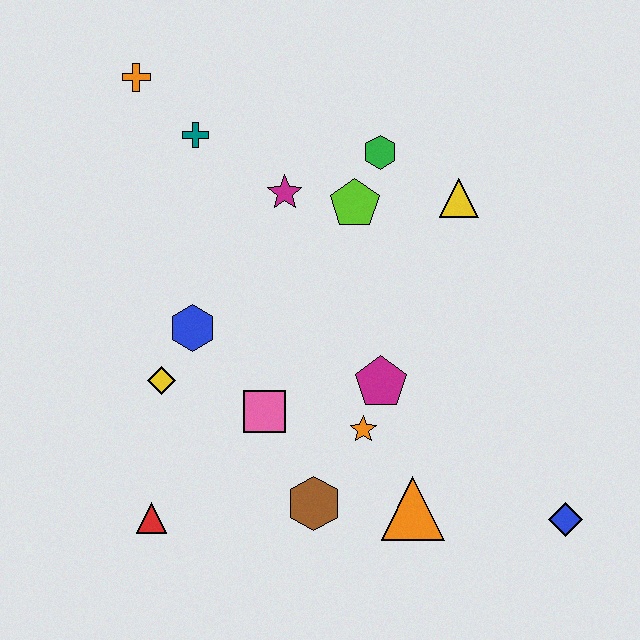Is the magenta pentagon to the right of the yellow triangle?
No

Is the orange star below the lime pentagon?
Yes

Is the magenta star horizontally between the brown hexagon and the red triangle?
Yes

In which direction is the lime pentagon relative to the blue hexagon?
The lime pentagon is to the right of the blue hexagon.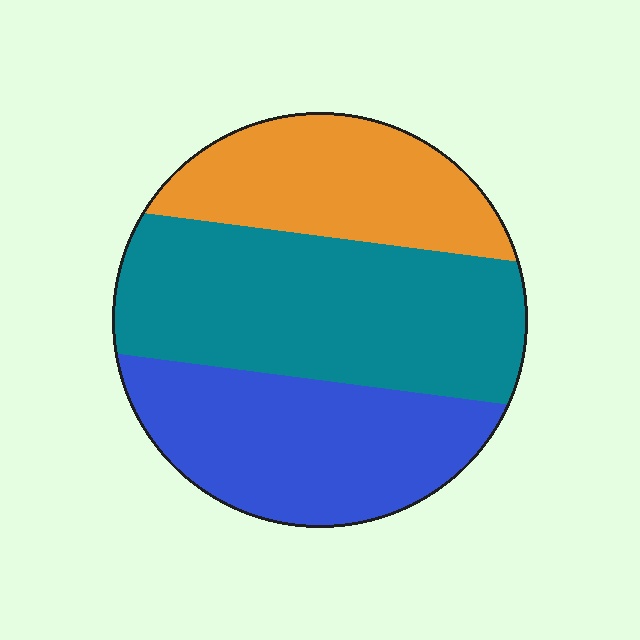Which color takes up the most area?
Teal, at roughly 45%.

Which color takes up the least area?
Orange, at roughly 25%.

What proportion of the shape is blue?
Blue takes up between a quarter and a half of the shape.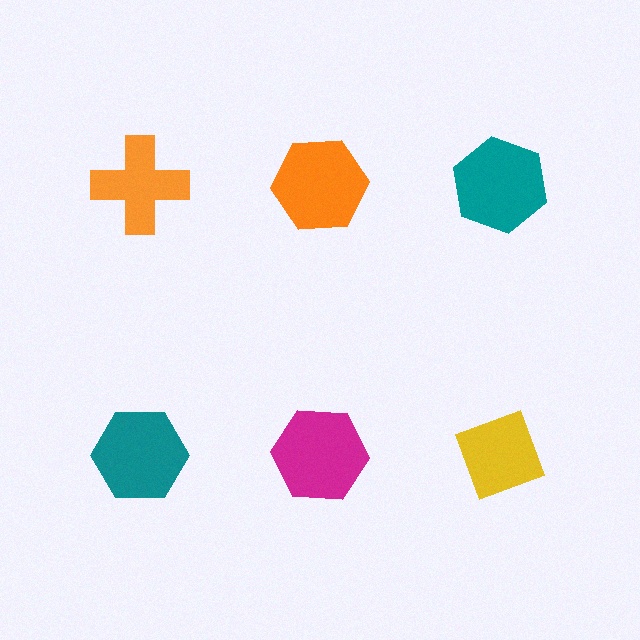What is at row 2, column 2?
A magenta hexagon.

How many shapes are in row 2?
3 shapes.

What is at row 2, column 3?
A yellow diamond.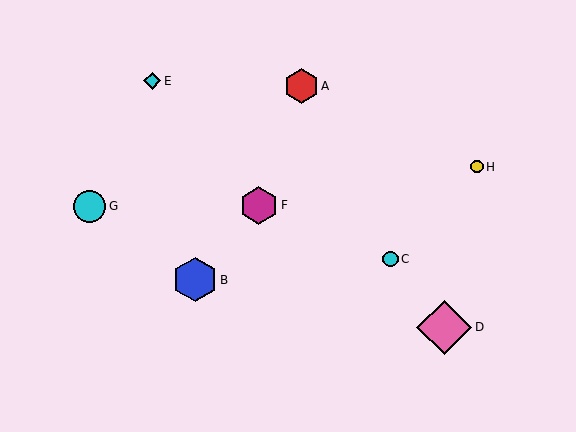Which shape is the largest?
The pink diamond (labeled D) is the largest.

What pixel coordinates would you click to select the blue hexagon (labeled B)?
Click at (195, 280) to select the blue hexagon B.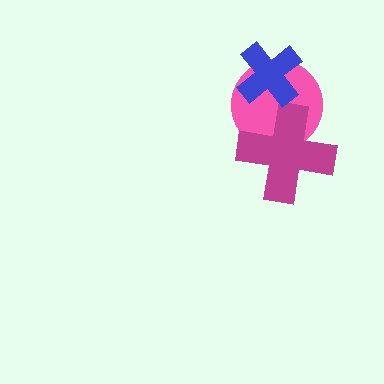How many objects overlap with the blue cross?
1 object overlaps with the blue cross.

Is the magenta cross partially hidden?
No, no other shape covers it.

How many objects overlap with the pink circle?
2 objects overlap with the pink circle.